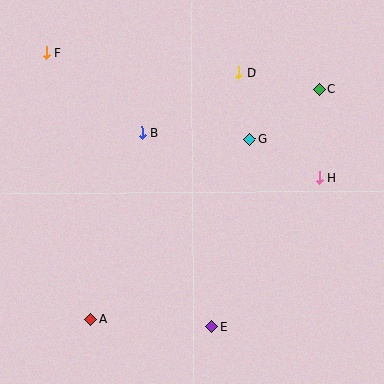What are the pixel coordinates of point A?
Point A is at (91, 319).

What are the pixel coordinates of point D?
Point D is at (239, 72).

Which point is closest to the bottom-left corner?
Point A is closest to the bottom-left corner.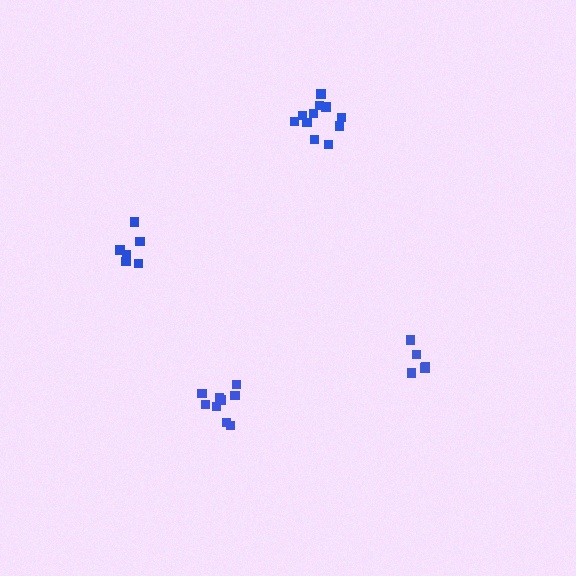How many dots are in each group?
Group 1: 11 dots, Group 2: 9 dots, Group 3: 6 dots, Group 4: 5 dots (31 total).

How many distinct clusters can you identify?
There are 4 distinct clusters.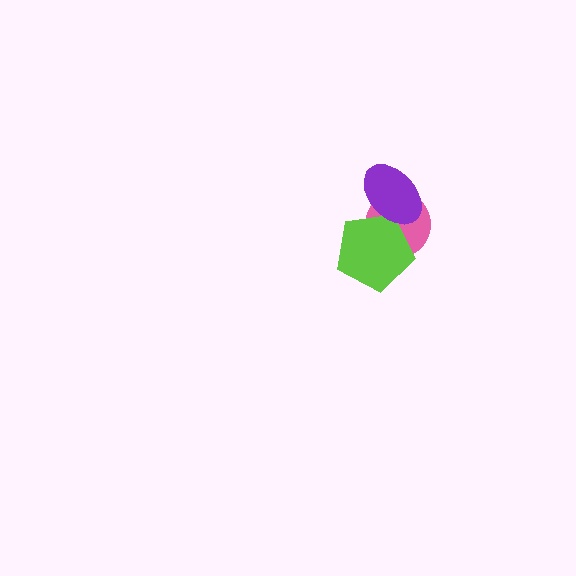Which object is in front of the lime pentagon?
The purple ellipse is in front of the lime pentagon.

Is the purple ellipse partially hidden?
No, no other shape covers it.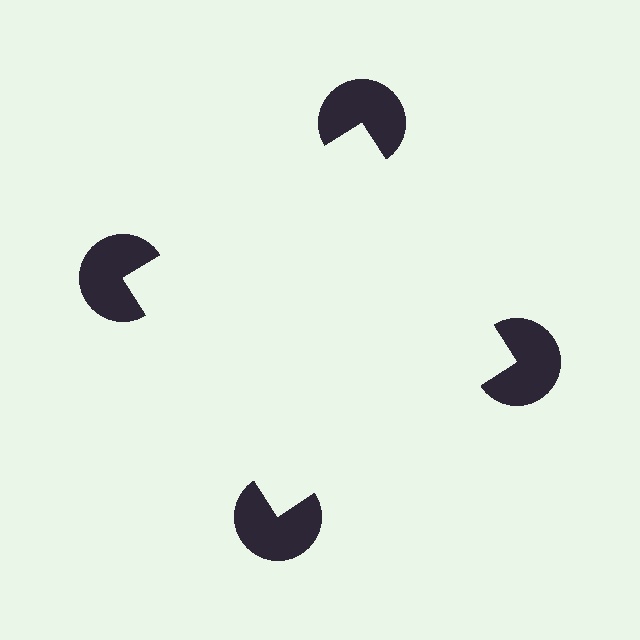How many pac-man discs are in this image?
There are 4 — one at each vertex of the illusory square.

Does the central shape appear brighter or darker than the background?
It typically appears slightly brighter than the background, even though no actual brightness change is drawn.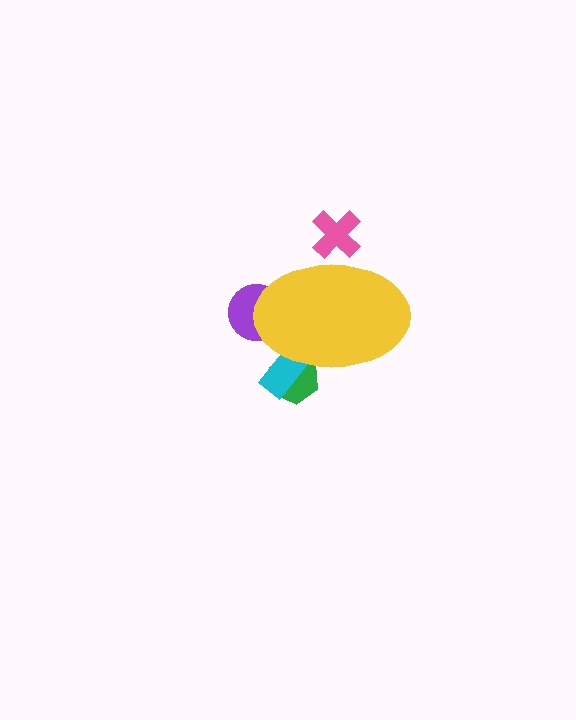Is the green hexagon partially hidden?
Yes, the green hexagon is partially hidden behind the yellow ellipse.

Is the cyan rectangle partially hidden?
Yes, the cyan rectangle is partially hidden behind the yellow ellipse.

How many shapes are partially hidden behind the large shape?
4 shapes are partially hidden.